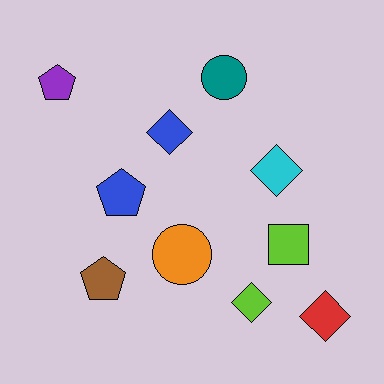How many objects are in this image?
There are 10 objects.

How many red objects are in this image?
There is 1 red object.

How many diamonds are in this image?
There are 4 diamonds.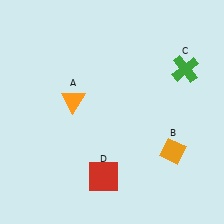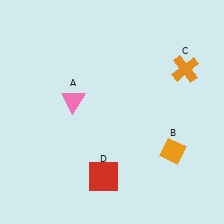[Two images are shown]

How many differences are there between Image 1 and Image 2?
There are 2 differences between the two images.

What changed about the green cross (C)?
In Image 1, C is green. In Image 2, it changed to orange.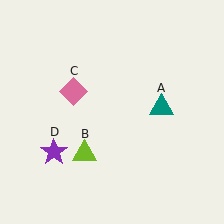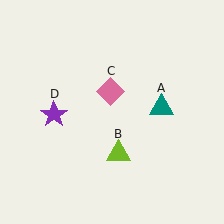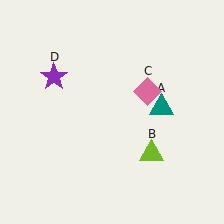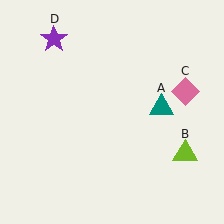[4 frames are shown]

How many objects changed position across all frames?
3 objects changed position: lime triangle (object B), pink diamond (object C), purple star (object D).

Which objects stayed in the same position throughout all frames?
Teal triangle (object A) remained stationary.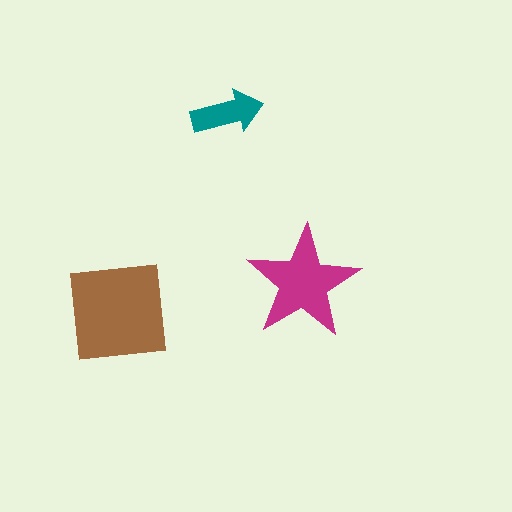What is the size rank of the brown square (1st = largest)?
1st.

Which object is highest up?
The teal arrow is topmost.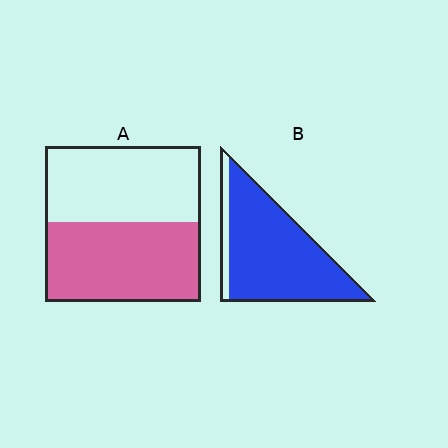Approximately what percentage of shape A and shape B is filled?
A is approximately 50% and B is approximately 90%.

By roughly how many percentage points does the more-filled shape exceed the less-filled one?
By roughly 40 percentage points (B over A).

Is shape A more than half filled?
Roughly half.